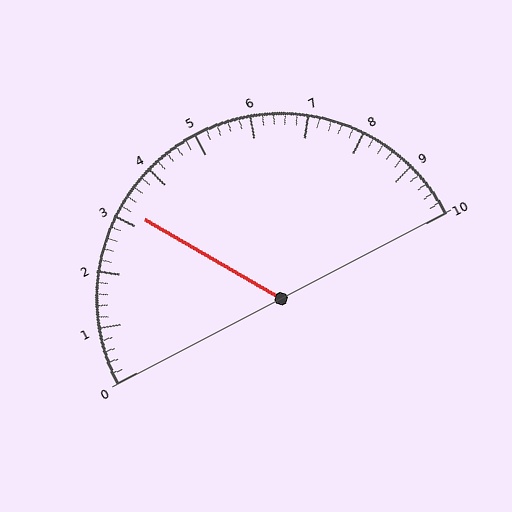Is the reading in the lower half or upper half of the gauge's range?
The reading is in the lower half of the range (0 to 10).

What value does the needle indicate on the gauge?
The needle indicates approximately 3.2.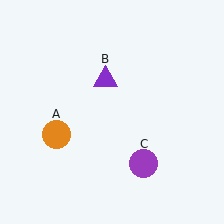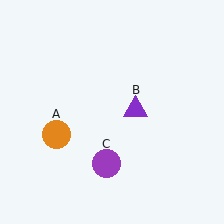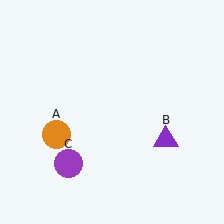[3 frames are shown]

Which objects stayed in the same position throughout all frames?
Orange circle (object A) remained stationary.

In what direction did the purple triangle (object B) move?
The purple triangle (object B) moved down and to the right.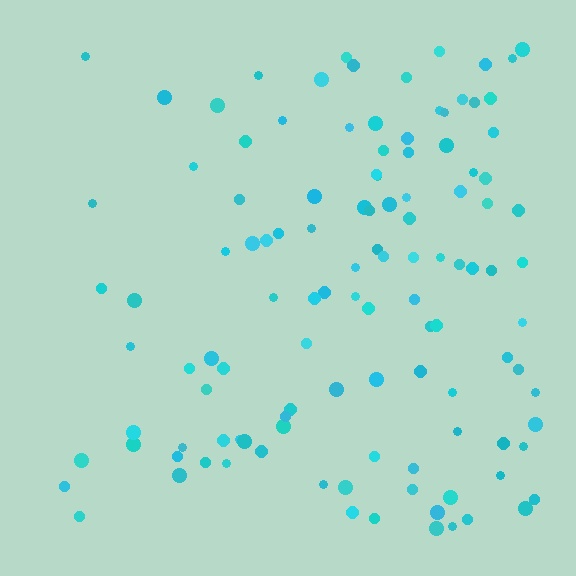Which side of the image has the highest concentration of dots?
The right.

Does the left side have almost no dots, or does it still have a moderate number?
Still a moderate number, just noticeably fewer than the right.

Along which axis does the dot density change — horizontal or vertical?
Horizontal.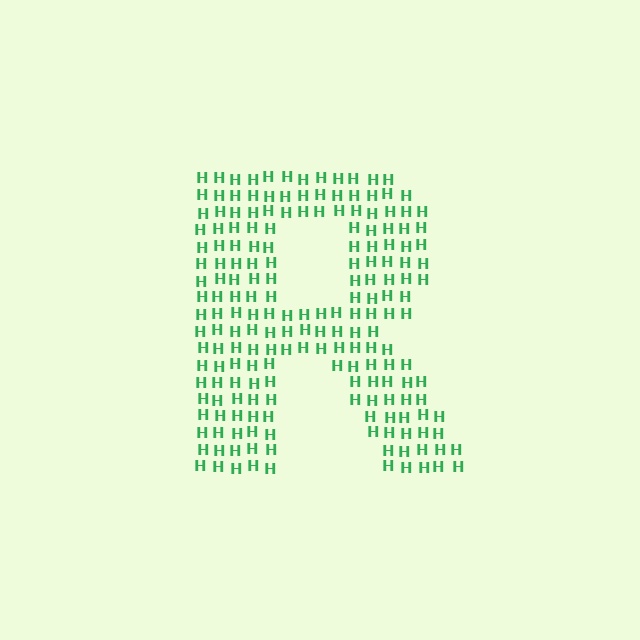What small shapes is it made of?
It is made of small letter H's.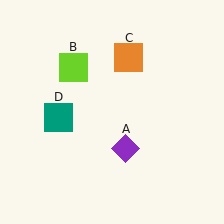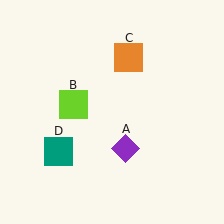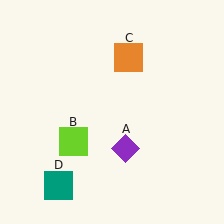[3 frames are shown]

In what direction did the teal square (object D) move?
The teal square (object D) moved down.